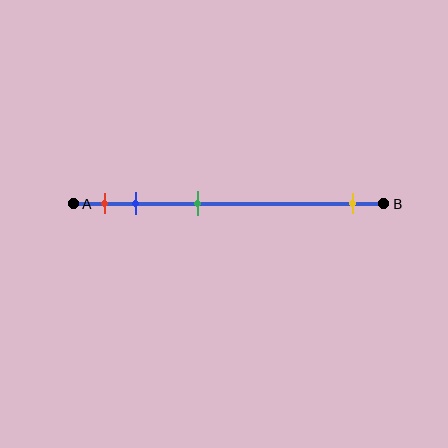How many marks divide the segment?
There are 4 marks dividing the segment.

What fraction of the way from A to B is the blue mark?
The blue mark is approximately 20% (0.2) of the way from A to B.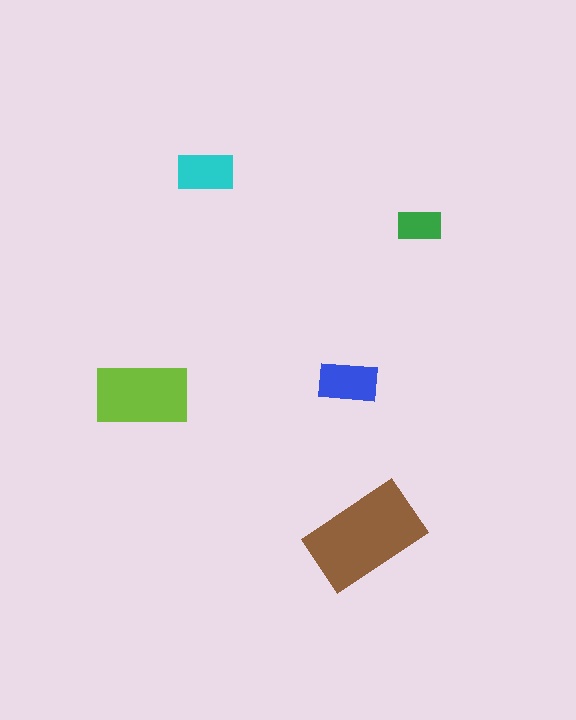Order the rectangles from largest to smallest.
the brown one, the lime one, the blue one, the cyan one, the green one.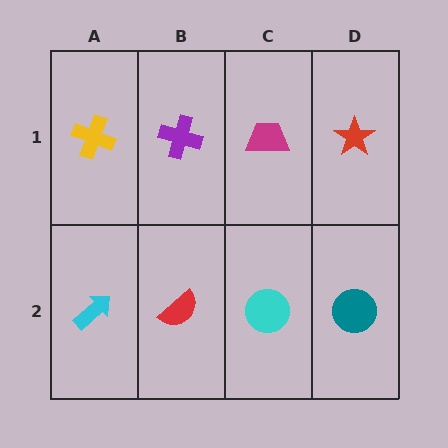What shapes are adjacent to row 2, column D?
A red star (row 1, column D), a cyan circle (row 2, column C).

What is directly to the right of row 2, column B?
A cyan circle.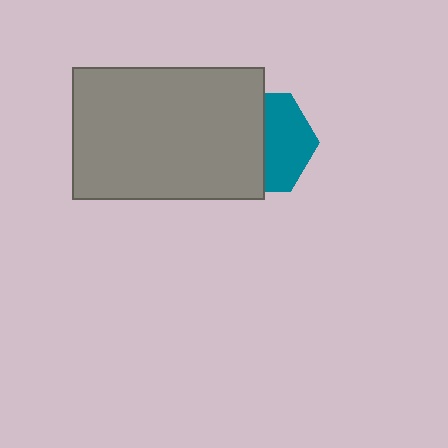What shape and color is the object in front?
The object in front is a gray rectangle.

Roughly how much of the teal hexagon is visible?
About half of it is visible (roughly 47%).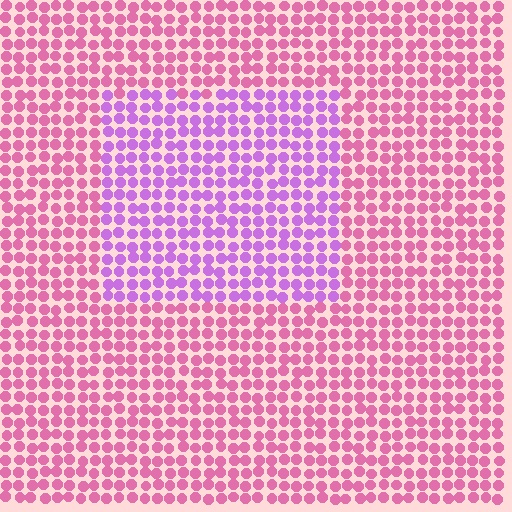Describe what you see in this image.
The image is filled with small pink elements in a uniform arrangement. A rectangle-shaped region is visible where the elements are tinted to a slightly different hue, forming a subtle color boundary.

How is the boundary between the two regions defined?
The boundary is defined purely by a slight shift in hue (about 42 degrees). Spacing, size, and orientation are identical on both sides.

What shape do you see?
I see a rectangle.